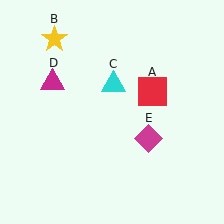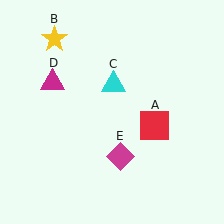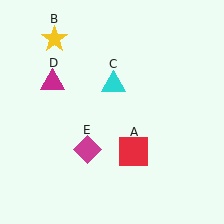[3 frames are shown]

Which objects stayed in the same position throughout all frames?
Yellow star (object B) and cyan triangle (object C) and magenta triangle (object D) remained stationary.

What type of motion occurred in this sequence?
The red square (object A), magenta diamond (object E) rotated clockwise around the center of the scene.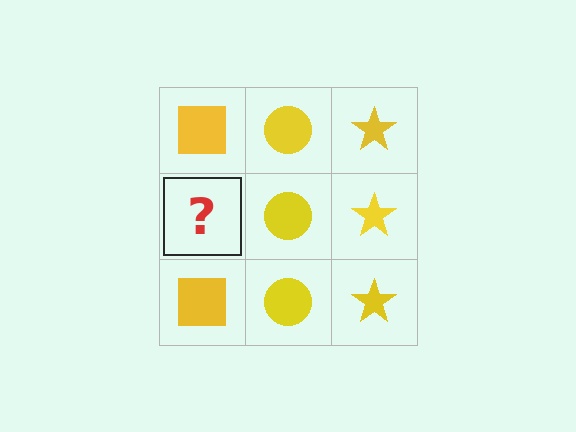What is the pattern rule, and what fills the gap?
The rule is that each column has a consistent shape. The gap should be filled with a yellow square.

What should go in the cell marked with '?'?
The missing cell should contain a yellow square.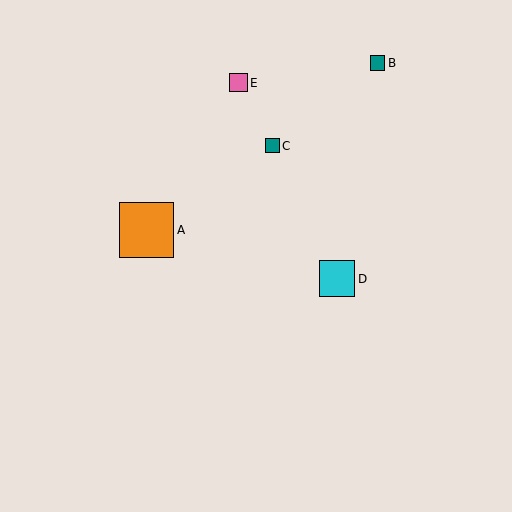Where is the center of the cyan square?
The center of the cyan square is at (337, 279).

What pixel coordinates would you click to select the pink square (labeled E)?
Click at (238, 83) to select the pink square E.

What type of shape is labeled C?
Shape C is a teal square.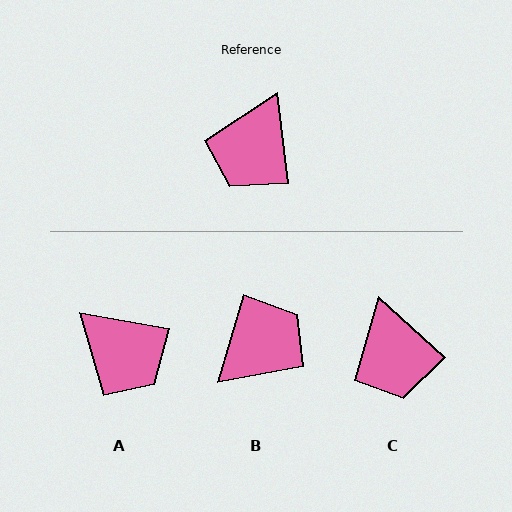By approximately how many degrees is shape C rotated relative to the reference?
Approximately 41 degrees counter-clockwise.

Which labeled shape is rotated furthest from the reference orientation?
B, about 157 degrees away.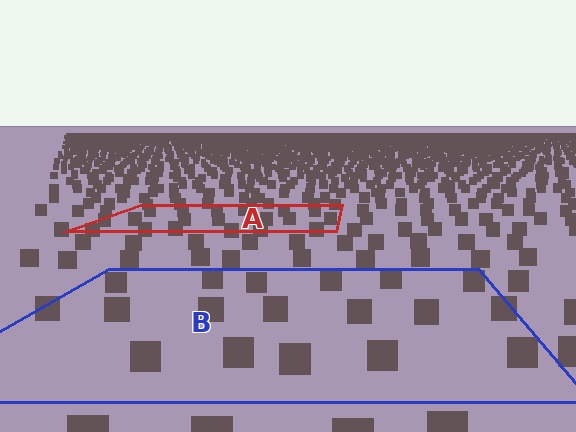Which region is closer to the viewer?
Region B is closer. The texture elements there are larger and more spread out.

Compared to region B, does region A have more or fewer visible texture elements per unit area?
Region A has more texture elements per unit area — they are packed more densely because it is farther away.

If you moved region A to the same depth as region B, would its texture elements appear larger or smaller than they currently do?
They would appear larger. At a closer depth, the same texture elements are projected at a bigger on-screen size.